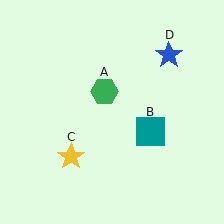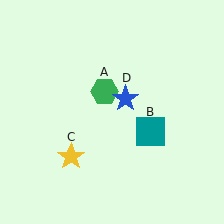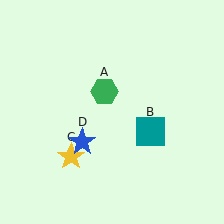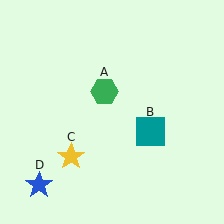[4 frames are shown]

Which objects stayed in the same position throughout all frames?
Green hexagon (object A) and teal square (object B) and yellow star (object C) remained stationary.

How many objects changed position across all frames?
1 object changed position: blue star (object D).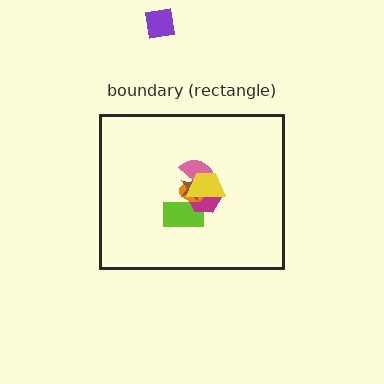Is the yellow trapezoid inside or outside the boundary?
Inside.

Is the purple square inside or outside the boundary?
Outside.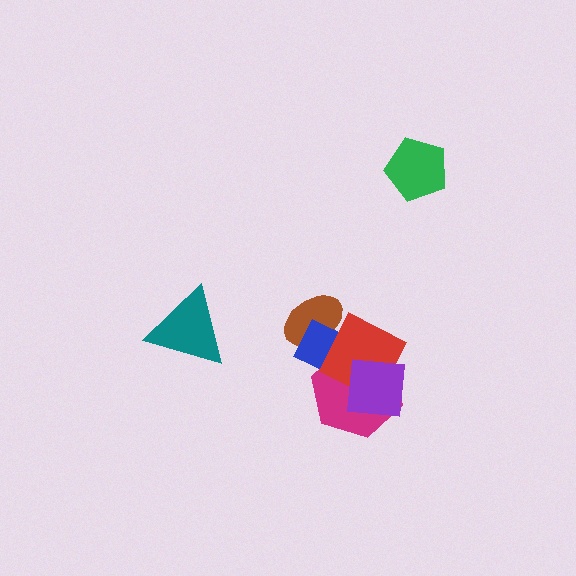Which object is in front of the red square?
The purple square is in front of the red square.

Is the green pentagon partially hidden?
No, no other shape covers it.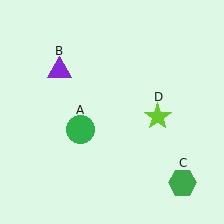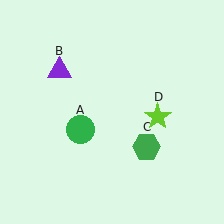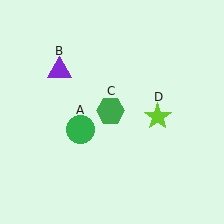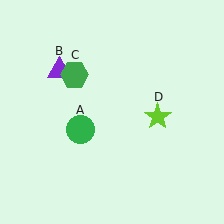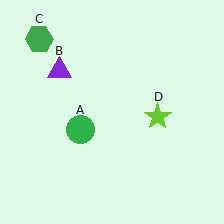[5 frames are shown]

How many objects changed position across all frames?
1 object changed position: green hexagon (object C).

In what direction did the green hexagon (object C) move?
The green hexagon (object C) moved up and to the left.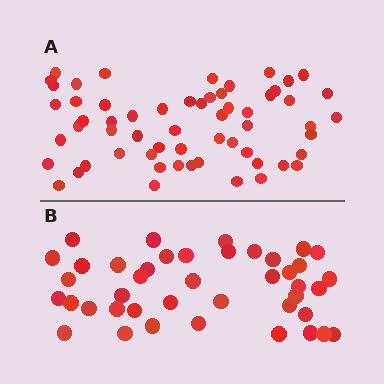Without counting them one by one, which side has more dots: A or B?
Region A (the top region) has more dots.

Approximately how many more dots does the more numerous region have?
Region A has approximately 15 more dots than region B.